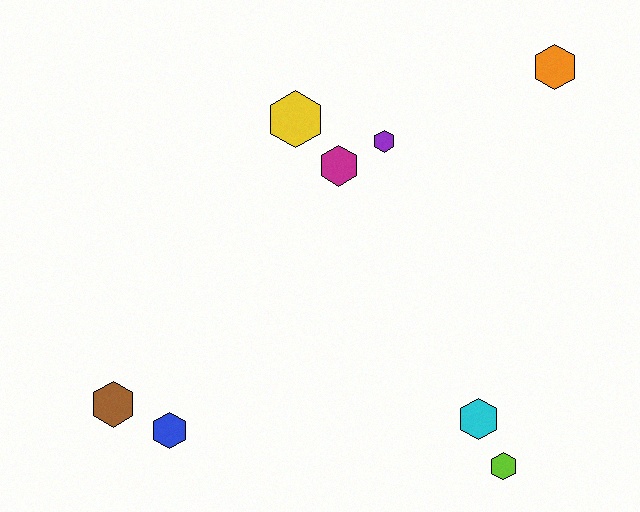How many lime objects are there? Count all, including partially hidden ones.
There is 1 lime object.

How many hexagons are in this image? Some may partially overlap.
There are 8 hexagons.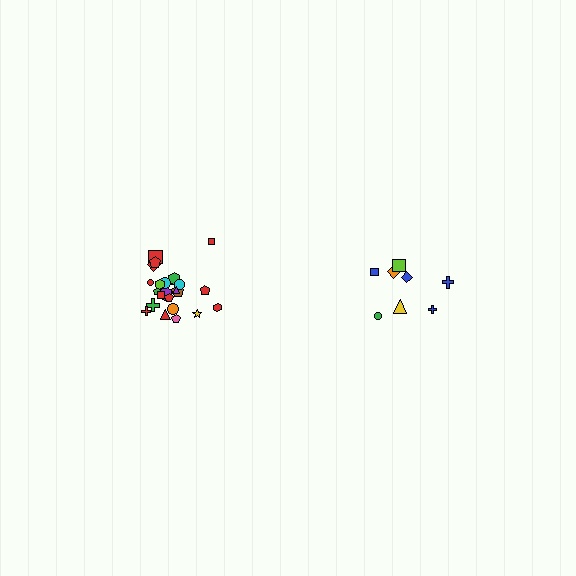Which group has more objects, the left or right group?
The left group.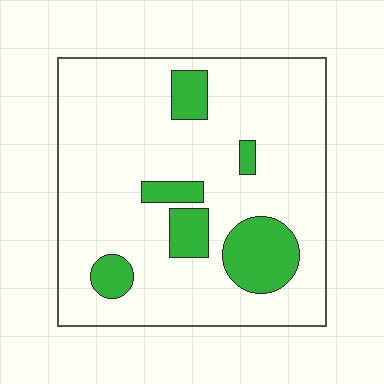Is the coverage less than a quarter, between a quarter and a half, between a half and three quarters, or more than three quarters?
Less than a quarter.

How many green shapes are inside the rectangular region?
6.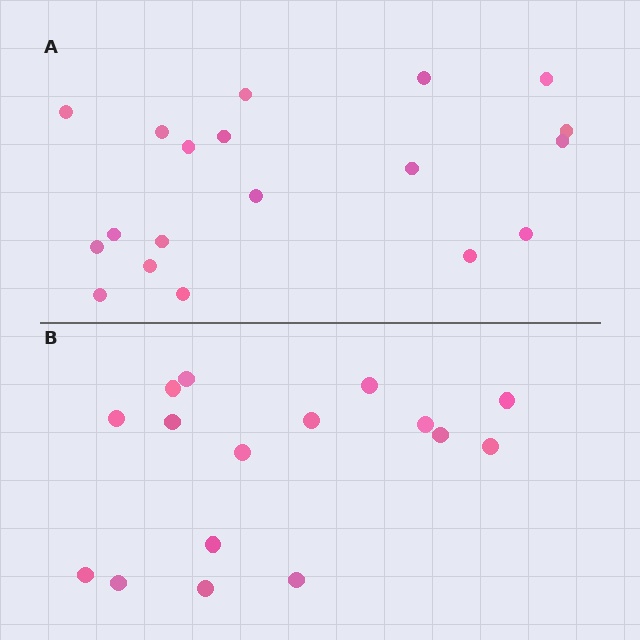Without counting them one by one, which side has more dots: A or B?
Region A (the top region) has more dots.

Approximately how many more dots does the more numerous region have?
Region A has just a few more — roughly 2 or 3 more dots than region B.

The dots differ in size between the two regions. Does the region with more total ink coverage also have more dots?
No. Region B has more total ink coverage because its dots are larger, but region A actually contains more individual dots. Total area can be misleading — the number of items is what matters here.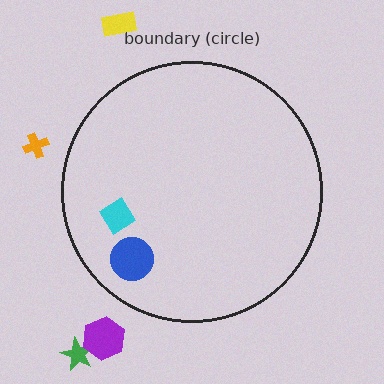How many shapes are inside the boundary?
2 inside, 4 outside.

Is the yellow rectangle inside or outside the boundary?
Outside.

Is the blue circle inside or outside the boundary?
Inside.